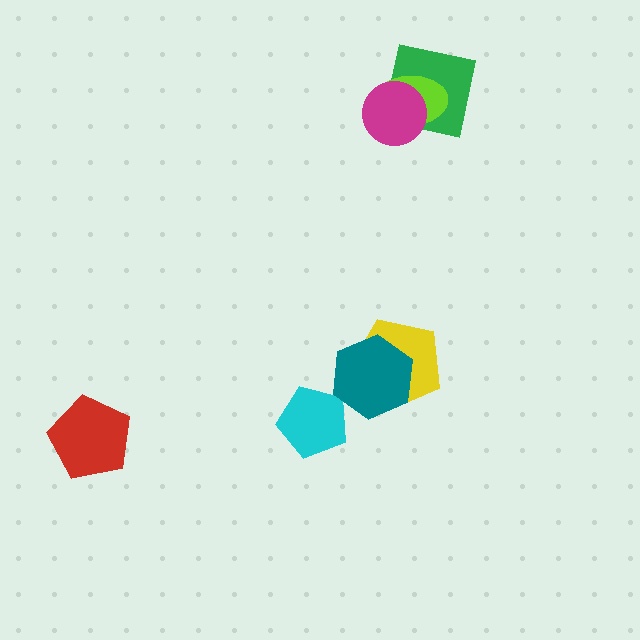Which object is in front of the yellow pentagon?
The teal hexagon is in front of the yellow pentagon.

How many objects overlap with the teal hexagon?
1 object overlaps with the teal hexagon.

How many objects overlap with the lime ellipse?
2 objects overlap with the lime ellipse.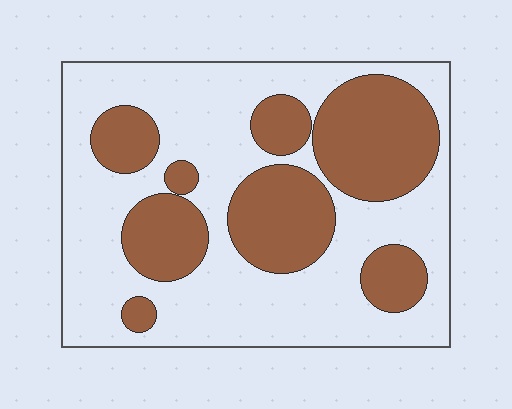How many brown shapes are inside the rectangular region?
8.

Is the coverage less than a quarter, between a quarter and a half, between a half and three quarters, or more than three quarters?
Between a quarter and a half.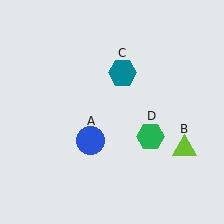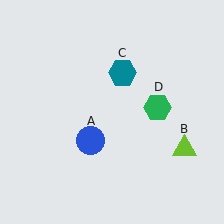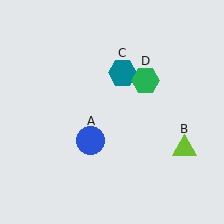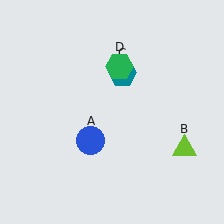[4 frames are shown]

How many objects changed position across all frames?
1 object changed position: green hexagon (object D).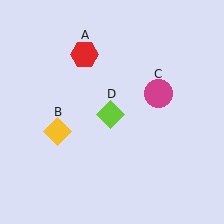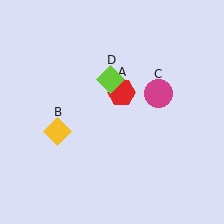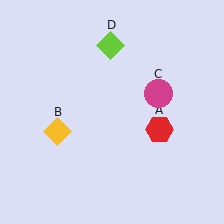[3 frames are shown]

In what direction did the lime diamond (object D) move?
The lime diamond (object D) moved up.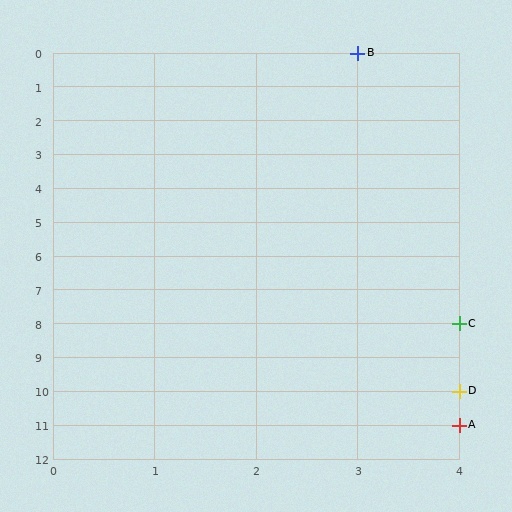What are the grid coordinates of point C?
Point C is at grid coordinates (4, 8).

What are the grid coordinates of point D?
Point D is at grid coordinates (4, 10).